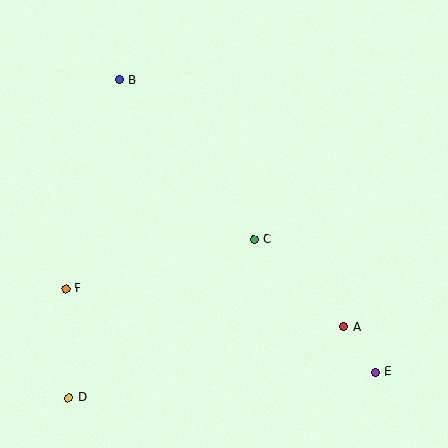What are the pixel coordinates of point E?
Point E is at (376, 372).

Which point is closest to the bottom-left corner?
Point D is closest to the bottom-left corner.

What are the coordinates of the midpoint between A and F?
The midpoint between A and F is at (205, 308).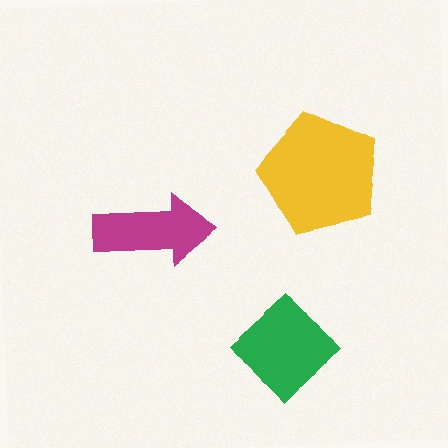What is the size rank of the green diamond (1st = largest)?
2nd.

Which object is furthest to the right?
The yellow pentagon is rightmost.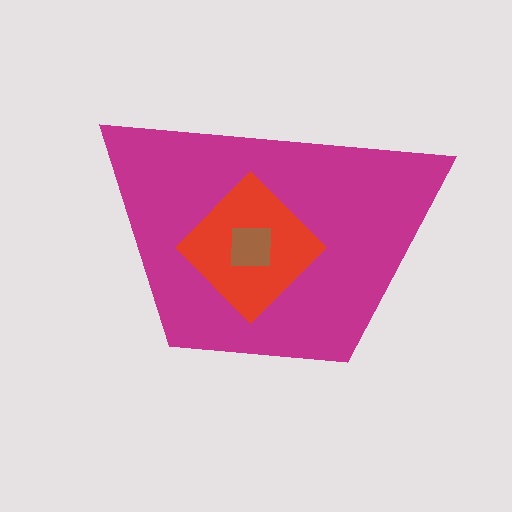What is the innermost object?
The brown square.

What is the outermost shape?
The magenta trapezoid.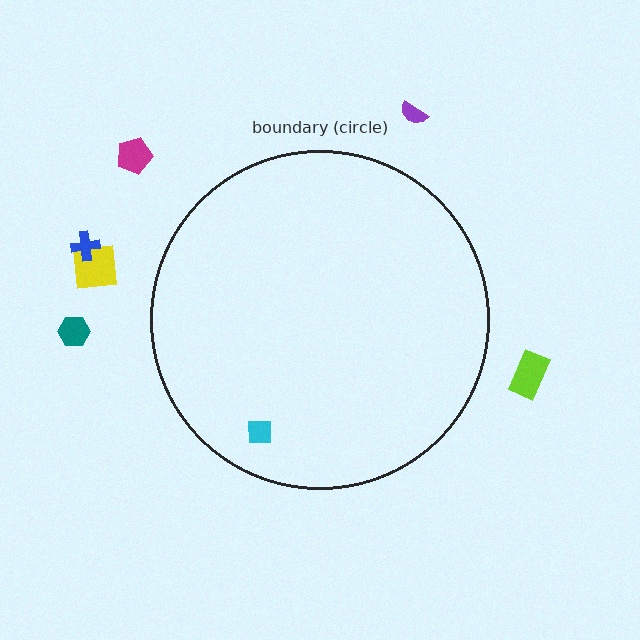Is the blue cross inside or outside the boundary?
Outside.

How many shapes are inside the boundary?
1 inside, 6 outside.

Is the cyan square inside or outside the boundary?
Inside.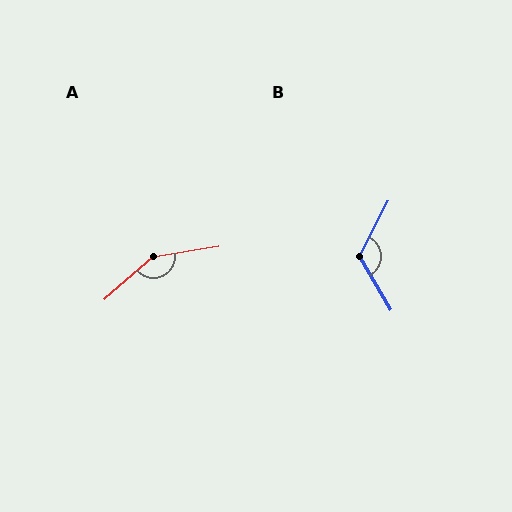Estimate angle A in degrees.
Approximately 148 degrees.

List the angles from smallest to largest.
B (122°), A (148°).